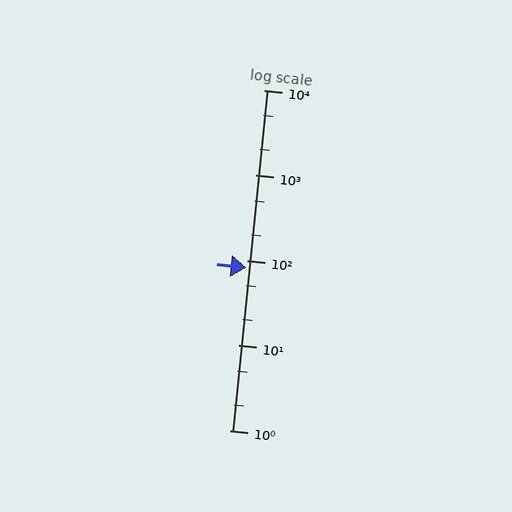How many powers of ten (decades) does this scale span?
The scale spans 4 decades, from 1 to 10000.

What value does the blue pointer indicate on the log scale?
The pointer indicates approximately 82.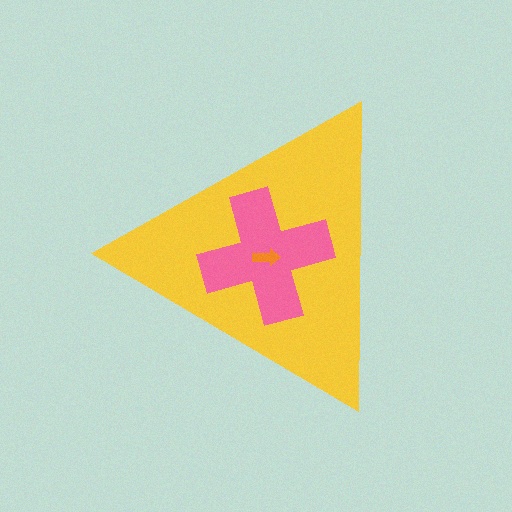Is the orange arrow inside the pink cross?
Yes.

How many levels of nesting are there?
3.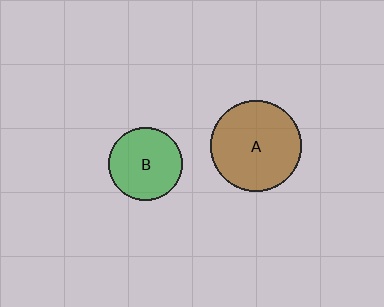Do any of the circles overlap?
No, none of the circles overlap.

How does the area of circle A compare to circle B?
Approximately 1.5 times.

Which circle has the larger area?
Circle A (brown).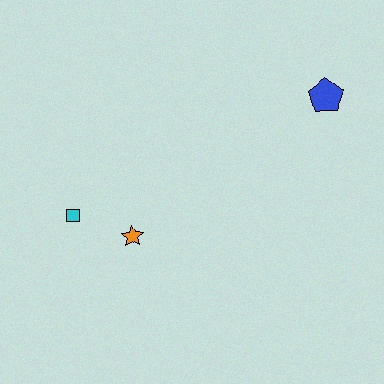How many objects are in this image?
There are 3 objects.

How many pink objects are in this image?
There are no pink objects.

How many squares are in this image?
There is 1 square.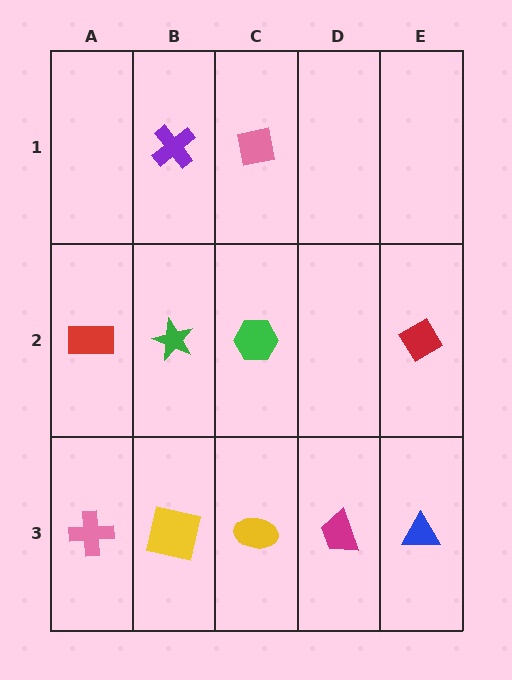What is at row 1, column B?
A purple cross.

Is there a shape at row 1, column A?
No, that cell is empty.